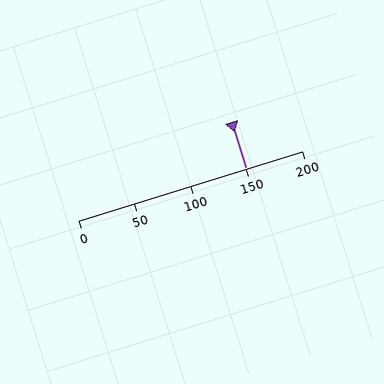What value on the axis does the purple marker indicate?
The marker indicates approximately 150.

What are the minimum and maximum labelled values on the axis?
The axis runs from 0 to 200.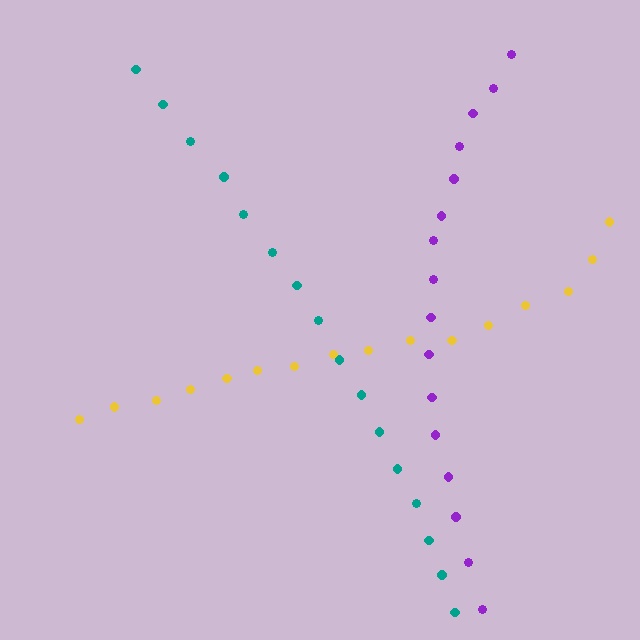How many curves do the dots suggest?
There are 3 distinct paths.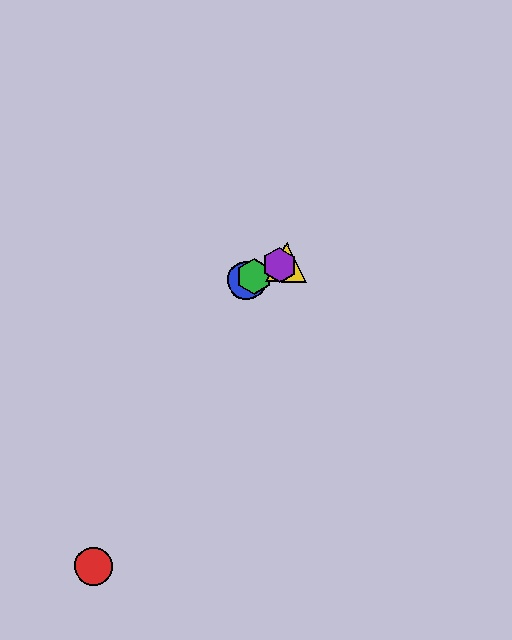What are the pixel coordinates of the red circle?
The red circle is at (94, 566).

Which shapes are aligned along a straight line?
The blue circle, the green hexagon, the yellow triangle, the purple hexagon are aligned along a straight line.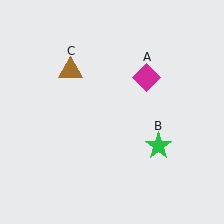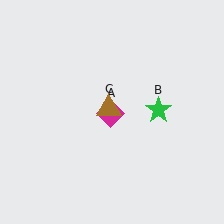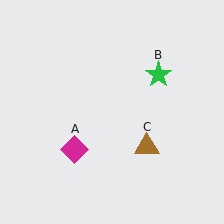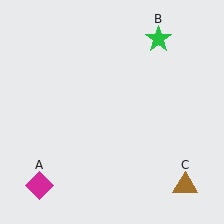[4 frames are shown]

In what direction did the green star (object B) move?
The green star (object B) moved up.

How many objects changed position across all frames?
3 objects changed position: magenta diamond (object A), green star (object B), brown triangle (object C).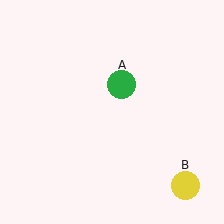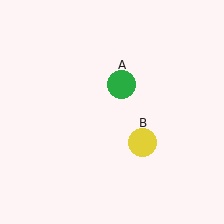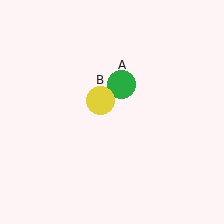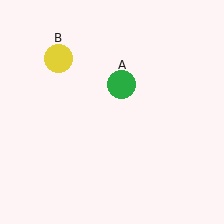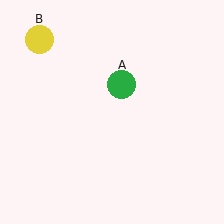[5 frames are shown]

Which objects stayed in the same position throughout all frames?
Green circle (object A) remained stationary.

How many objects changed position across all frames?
1 object changed position: yellow circle (object B).